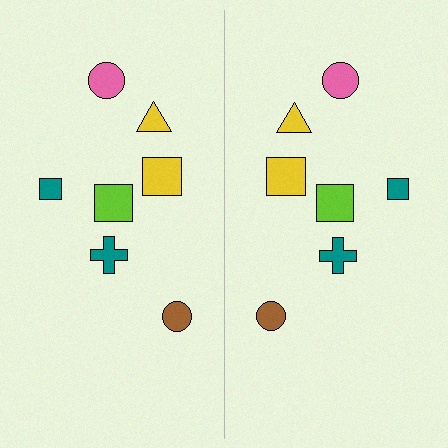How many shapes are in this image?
There are 14 shapes in this image.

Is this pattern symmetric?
Yes, this pattern has bilateral (reflection) symmetry.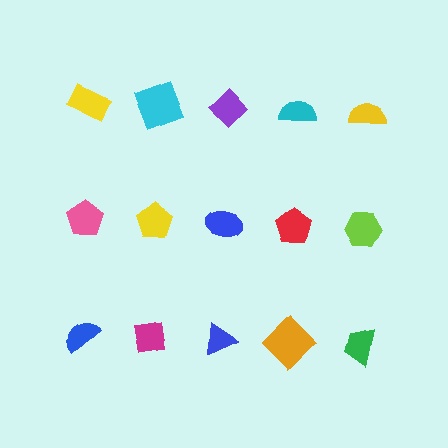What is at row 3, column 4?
An orange diamond.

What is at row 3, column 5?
A green trapezoid.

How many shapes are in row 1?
5 shapes.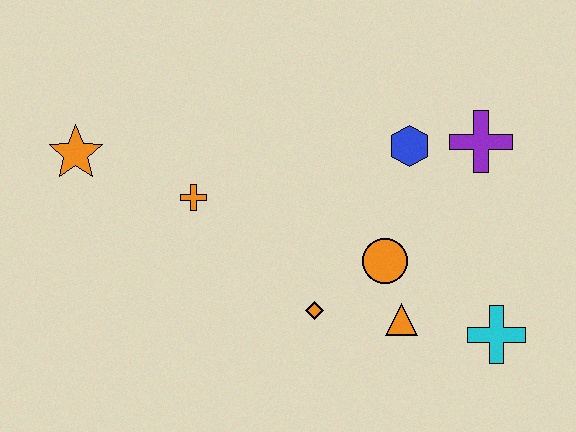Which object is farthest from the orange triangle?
The orange star is farthest from the orange triangle.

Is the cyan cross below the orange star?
Yes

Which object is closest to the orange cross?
The orange star is closest to the orange cross.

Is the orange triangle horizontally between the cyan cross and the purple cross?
No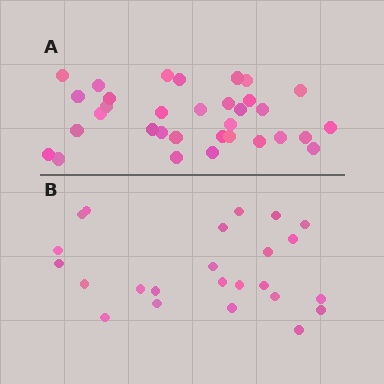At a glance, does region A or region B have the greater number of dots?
Region A (the top region) has more dots.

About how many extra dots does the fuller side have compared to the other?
Region A has roughly 8 or so more dots than region B.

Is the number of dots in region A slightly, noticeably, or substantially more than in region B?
Region A has noticeably more, but not dramatically so. The ratio is roughly 1.4 to 1.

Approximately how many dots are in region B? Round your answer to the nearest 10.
About 20 dots. (The exact count is 24, which rounds to 20.)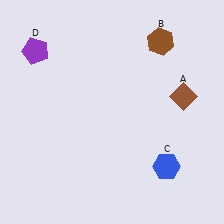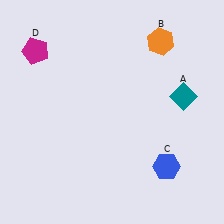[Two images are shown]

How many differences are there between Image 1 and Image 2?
There are 3 differences between the two images.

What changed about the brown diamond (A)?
In Image 1, A is brown. In Image 2, it changed to teal.